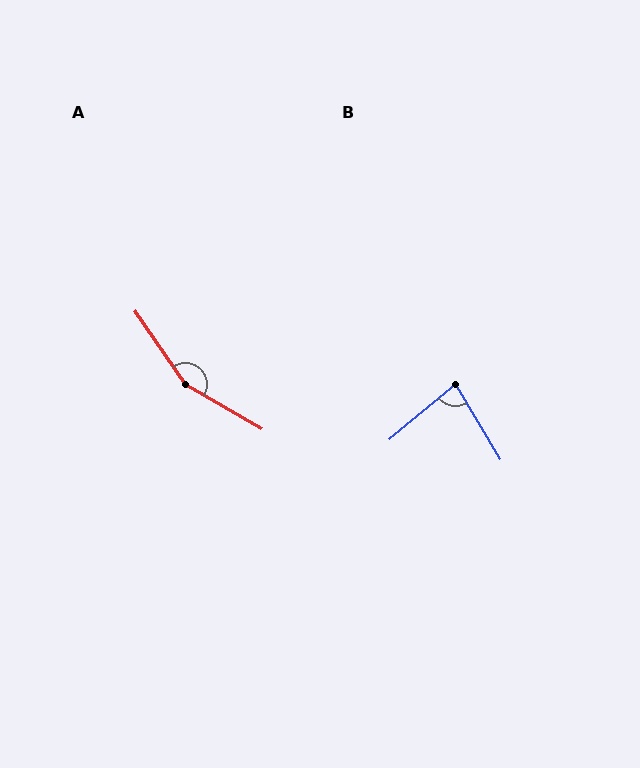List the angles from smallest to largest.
B (80°), A (155°).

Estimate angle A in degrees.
Approximately 155 degrees.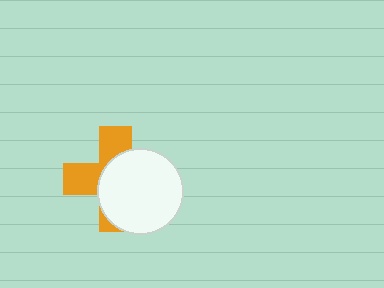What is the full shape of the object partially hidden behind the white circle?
The partially hidden object is an orange cross.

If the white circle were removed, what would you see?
You would see the complete orange cross.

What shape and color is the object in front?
The object in front is a white circle.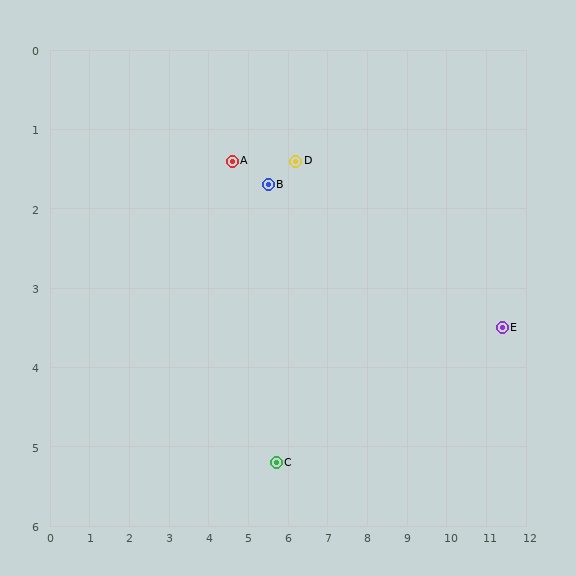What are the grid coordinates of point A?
Point A is at approximately (4.6, 1.4).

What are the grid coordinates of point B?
Point B is at approximately (5.5, 1.7).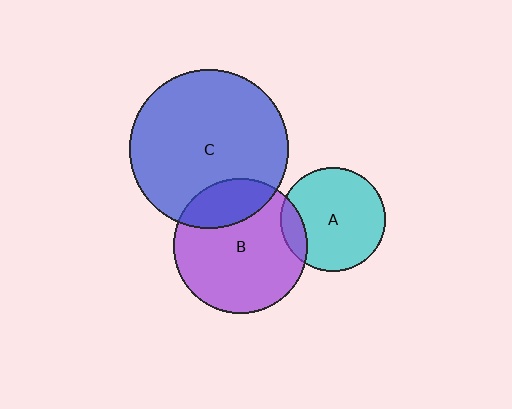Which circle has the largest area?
Circle C (blue).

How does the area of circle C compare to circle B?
Approximately 1.4 times.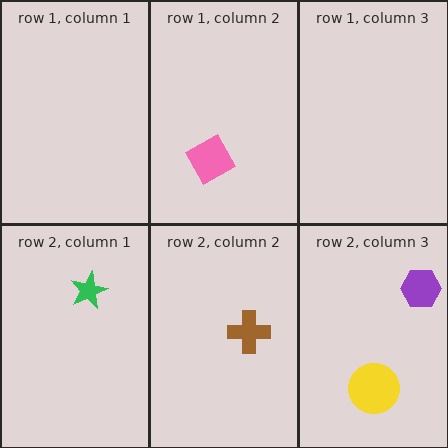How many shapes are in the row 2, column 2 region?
1.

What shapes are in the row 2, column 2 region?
The brown cross.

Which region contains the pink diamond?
The row 1, column 2 region.